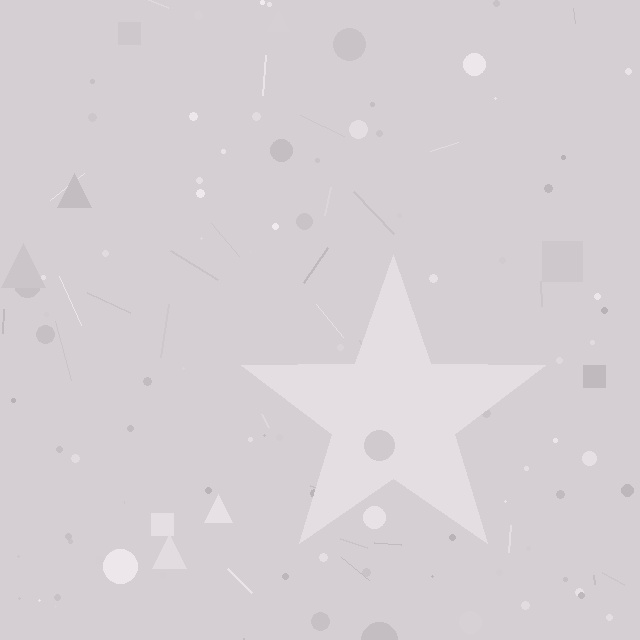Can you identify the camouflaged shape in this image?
The camouflaged shape is a star.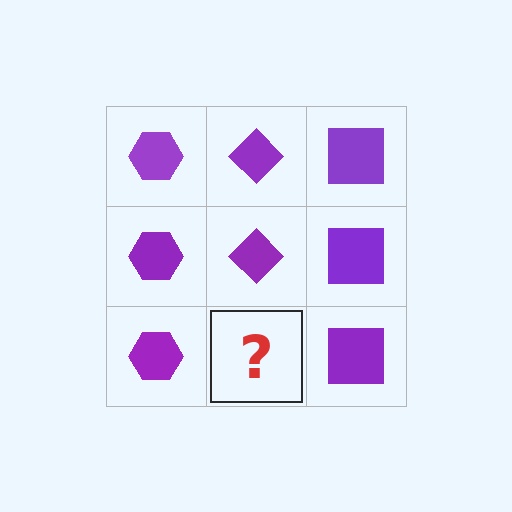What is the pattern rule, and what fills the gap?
The rule is that each column has a consistent shape. The gap should be filled with a purple diamond.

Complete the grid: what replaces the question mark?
The question mark should be replaced with a purple diamond.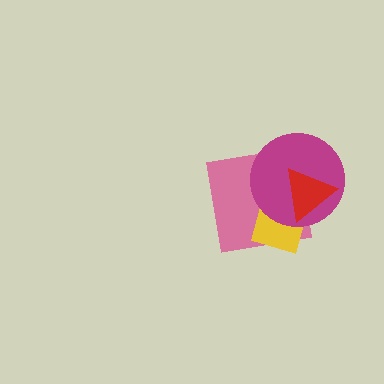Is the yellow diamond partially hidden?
Yes, it is partially covered by another shape.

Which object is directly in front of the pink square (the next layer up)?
The yellow diamond is directly in front of the pink square.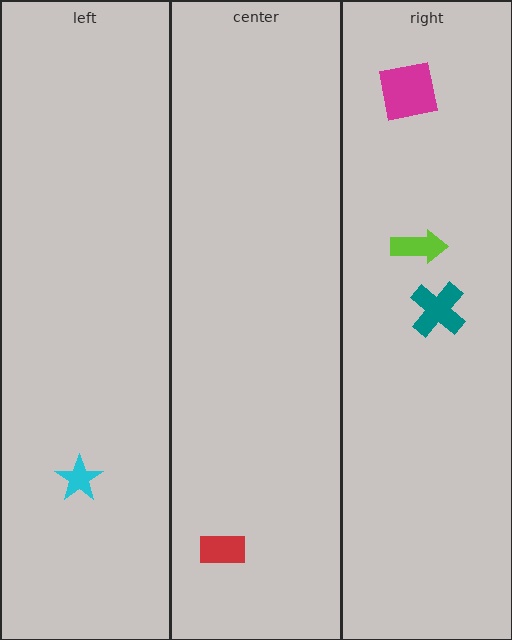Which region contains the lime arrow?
The right region.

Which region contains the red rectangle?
The center region.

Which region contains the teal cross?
The right region.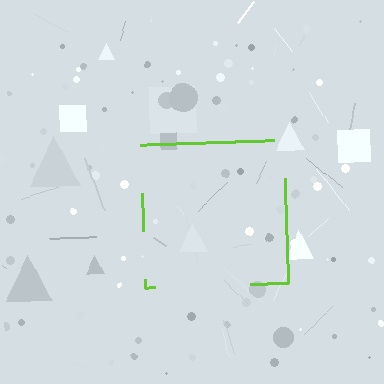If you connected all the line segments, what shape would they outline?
They would outline a square.